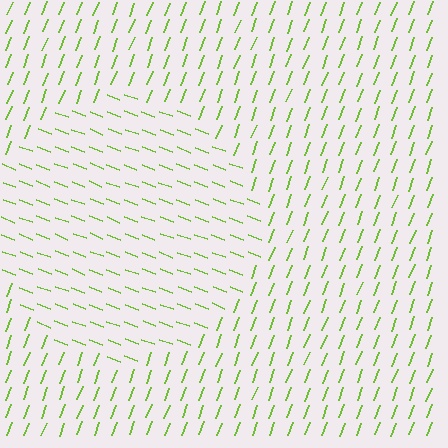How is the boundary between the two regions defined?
The boundary is defined purely by a change in line orientation (approximately 90 degrees difference). All lines are the same color and thickness.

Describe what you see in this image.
The image is filled with small lime line segments. A circle region in the image has lines oriented differently from the surrounding lines, creating a visible texture boundary.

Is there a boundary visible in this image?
Yes, there is a texture boundary formed by a change in line orientation.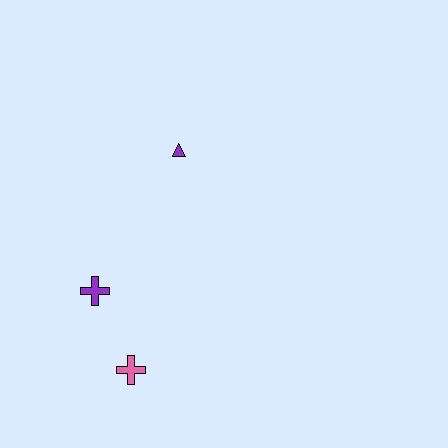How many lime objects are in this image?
There are no lime objects.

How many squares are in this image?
There are no squares.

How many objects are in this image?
There are 3 objects.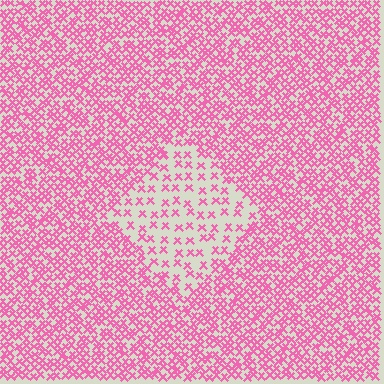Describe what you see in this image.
The image contains small pink elements arranged at two different densities. A diamond-shaped region is visible where the elements are less densely packed than the surrounding area.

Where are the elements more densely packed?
The elements are more densely packed outside the diamond boundary.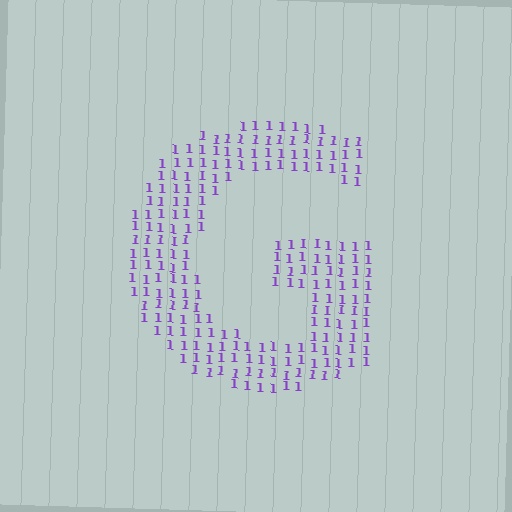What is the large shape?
The large shape is the letter G.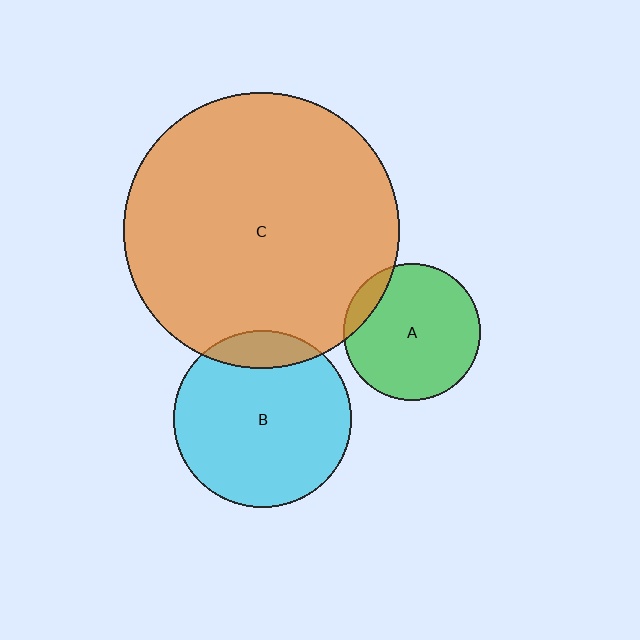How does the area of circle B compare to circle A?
Approximately 1.7 times.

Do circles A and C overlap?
Yes.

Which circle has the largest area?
Circle C (orange).